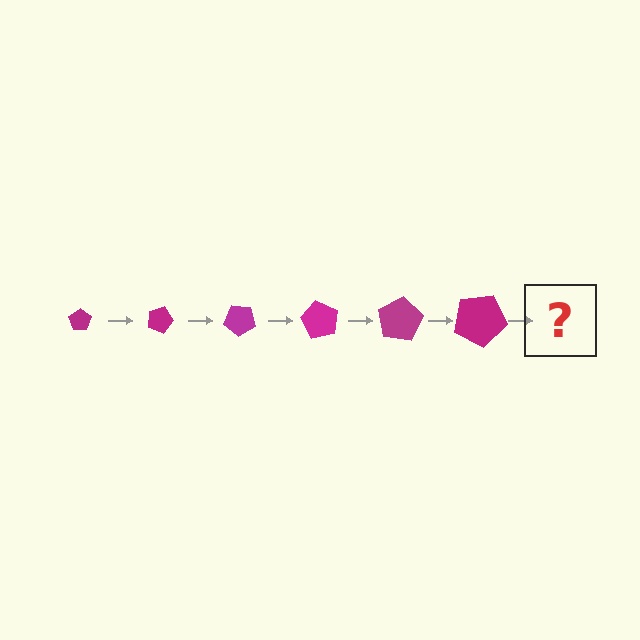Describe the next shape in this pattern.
It should be a pentagon, larger than the previous one and rotated 120 degrees from the start.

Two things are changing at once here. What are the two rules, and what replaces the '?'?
The two rules are that the pentagon grows larger each step and it rotates 20 degrees each step. The '?' should be a pentagon, larger than the previous one and rotated 120 degrees from the start.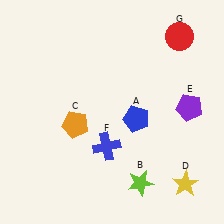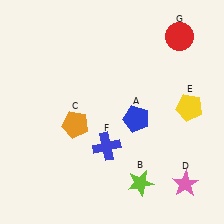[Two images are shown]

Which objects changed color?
D changed from yellow to pink. E changed from purple to yellow.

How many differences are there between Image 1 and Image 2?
There are 2 differences between the two images.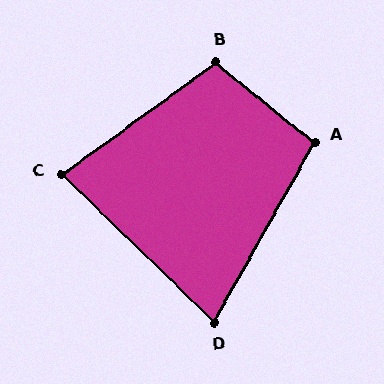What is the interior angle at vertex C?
Approximately 80 degrees (acute).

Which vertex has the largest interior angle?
B, at approximately 105 degrees.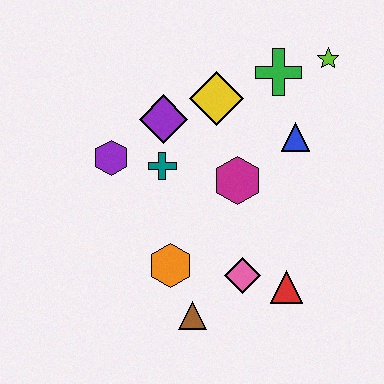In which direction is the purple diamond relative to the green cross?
The purple diamond is to the left of the green cross.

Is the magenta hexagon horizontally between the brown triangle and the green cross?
Yes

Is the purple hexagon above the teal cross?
Yes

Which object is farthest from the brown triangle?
The lime star is farthest from the brown triangle.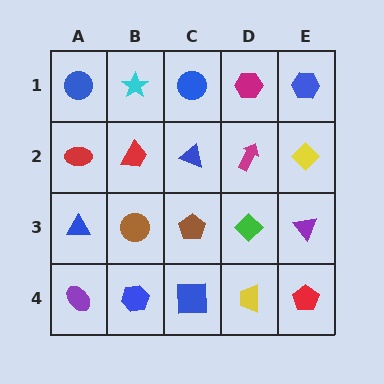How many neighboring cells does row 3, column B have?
4.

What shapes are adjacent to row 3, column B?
A red trapezoid (row 2, column B), a blue hexagon (row 4, column B), a blue triangle (row 3, column A), a brown pentagon (row 3, column C).